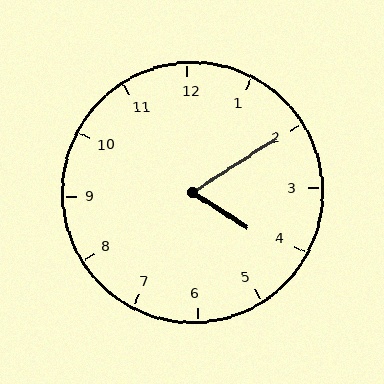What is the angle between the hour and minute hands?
Approximately 65 degrees.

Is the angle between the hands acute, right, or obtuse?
It is acute.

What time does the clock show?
4:10.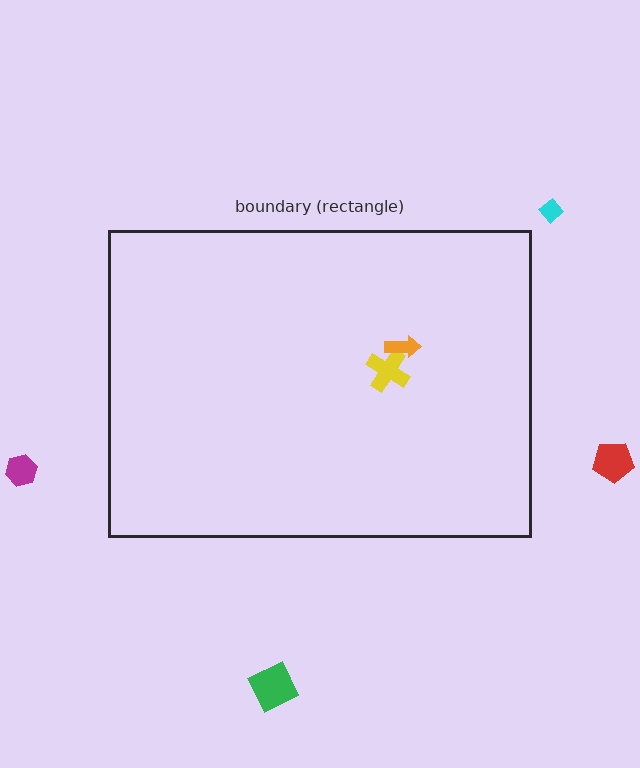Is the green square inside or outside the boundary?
Outside.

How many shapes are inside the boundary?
2 inside, 4 outside.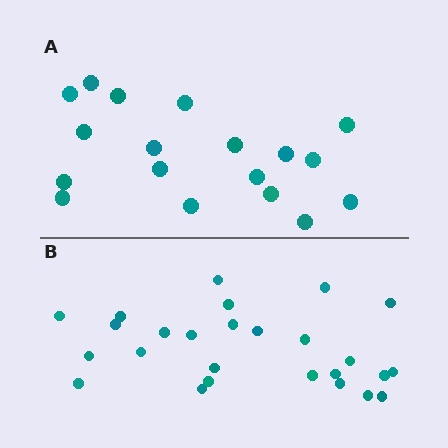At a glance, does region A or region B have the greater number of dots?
Region B (the bottom region) has more dots.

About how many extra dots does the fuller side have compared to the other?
Region B has roughly 8 or so more dots than region A.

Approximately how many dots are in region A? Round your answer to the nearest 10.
About 20 dots. (The exact count is 18, which rounds to 20.)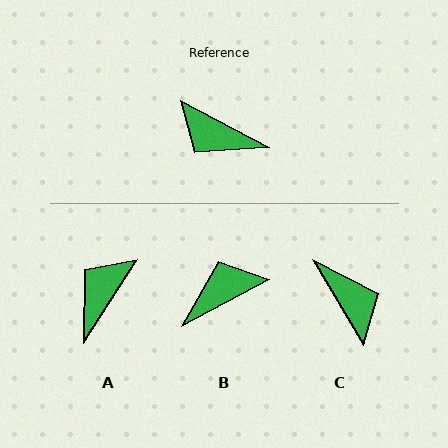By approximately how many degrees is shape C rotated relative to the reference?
Approximately 149 degrees counter-clockwise.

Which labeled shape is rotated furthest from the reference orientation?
C, about 149 degrees away.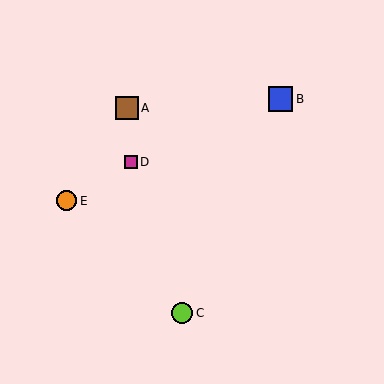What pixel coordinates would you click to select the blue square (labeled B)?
Click at (280, 99) to select the blue square B.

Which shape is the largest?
The blue square (labeled B) is the largest.